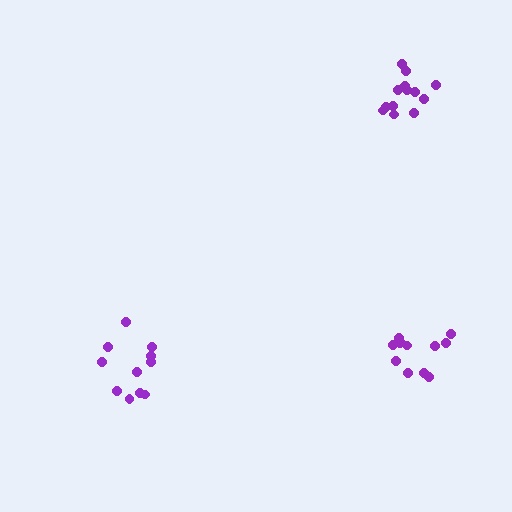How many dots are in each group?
Group 1: 12 dots, Group 2: 11 dots, Group 3: 13 dots (36 total).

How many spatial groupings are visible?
There are 3 spatial groupings.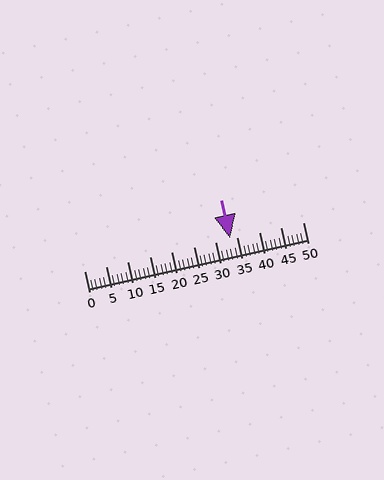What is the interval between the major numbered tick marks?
The major tick marks are spaced 5 units apart.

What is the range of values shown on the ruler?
The ruler shows values from 0 to 50.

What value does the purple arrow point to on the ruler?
The purple arrow points to approximately 33.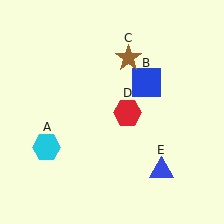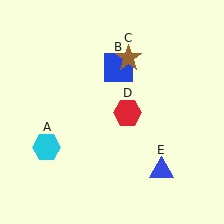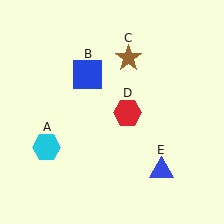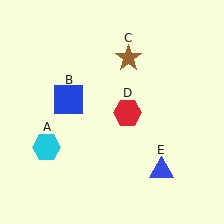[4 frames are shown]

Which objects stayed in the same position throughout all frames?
Cyan hexagon (object A) and brown star (object C) and red hexagon (object D) and blue triangle (object E) remained stationary.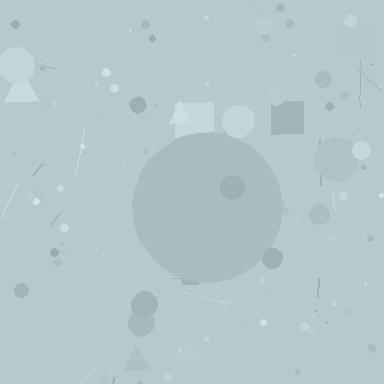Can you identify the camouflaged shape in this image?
The camouflaged shape is a circle.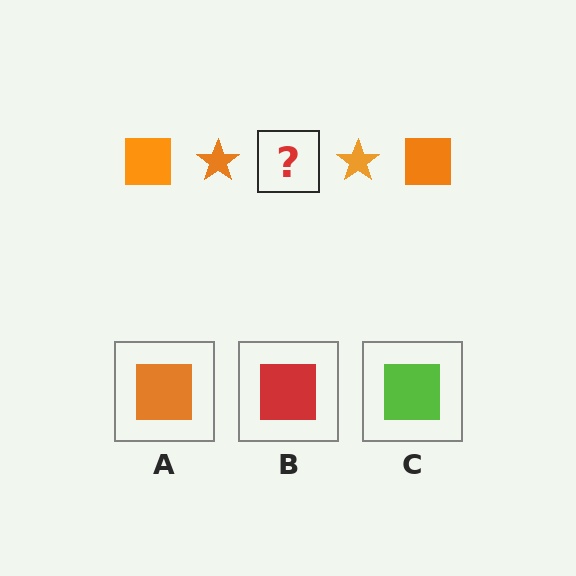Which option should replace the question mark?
Option A.